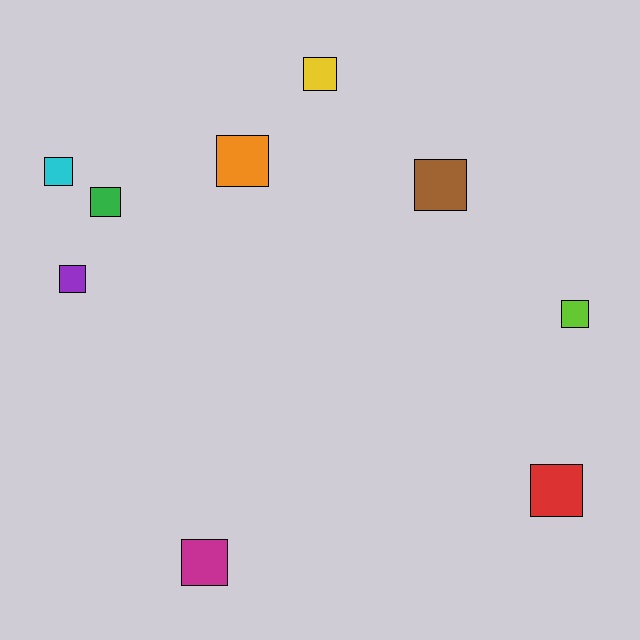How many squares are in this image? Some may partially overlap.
There are 9 squares.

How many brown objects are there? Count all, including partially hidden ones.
There is 1 brown object.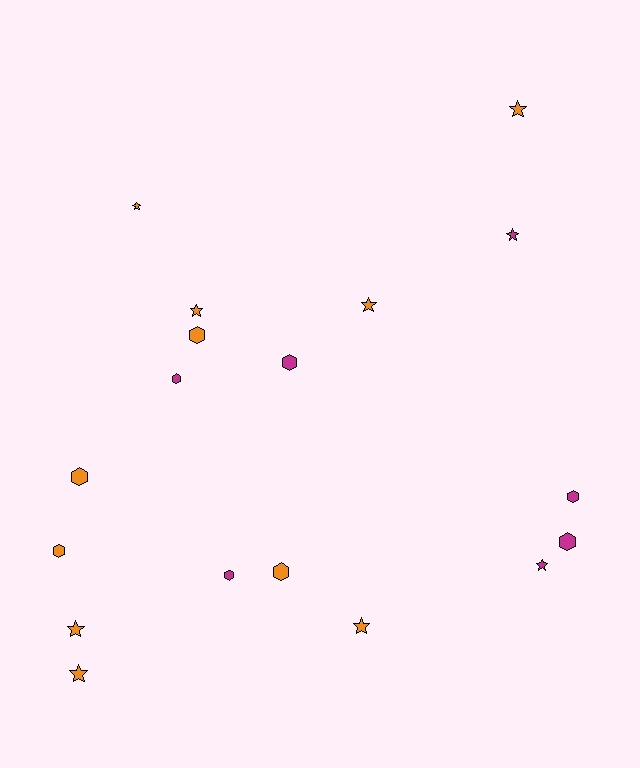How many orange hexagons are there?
There are 4 orange hexagons.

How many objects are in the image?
There are 18 objects.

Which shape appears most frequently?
Hexagon, with 9 objects.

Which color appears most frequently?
Orange, with 11 objects.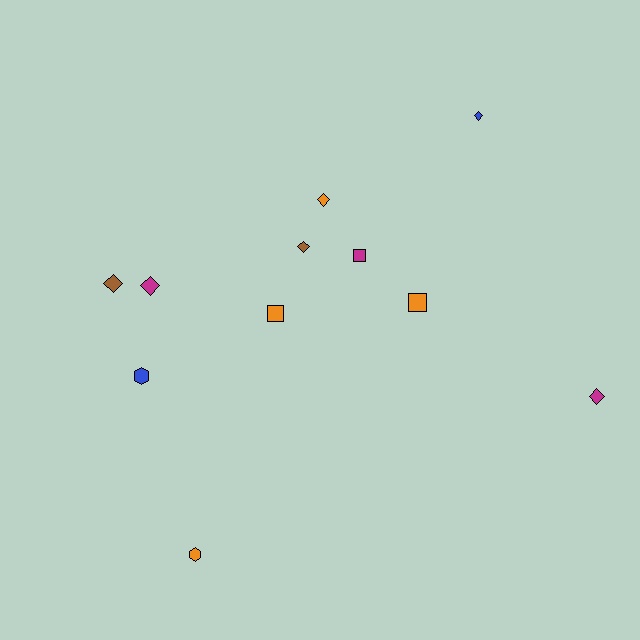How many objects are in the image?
There are 11 objects.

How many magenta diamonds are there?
There are 2 magenta diamonds.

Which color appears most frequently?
Orange, with 4 objects.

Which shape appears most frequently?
Diamond, with 6 objects.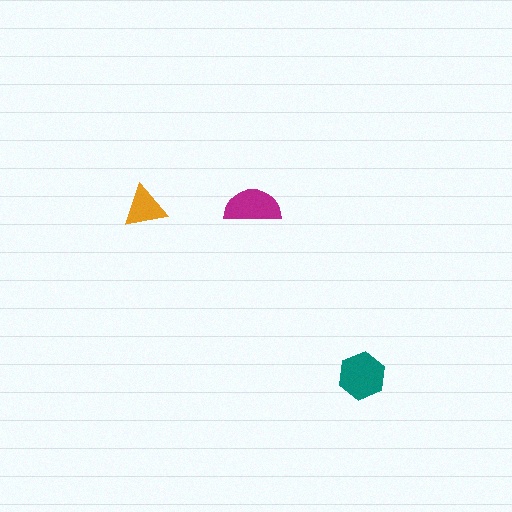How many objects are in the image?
There are 3 objects in the image.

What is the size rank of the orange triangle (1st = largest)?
3rd.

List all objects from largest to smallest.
The teal hexagon, the magenta semicircle, the orange triangle.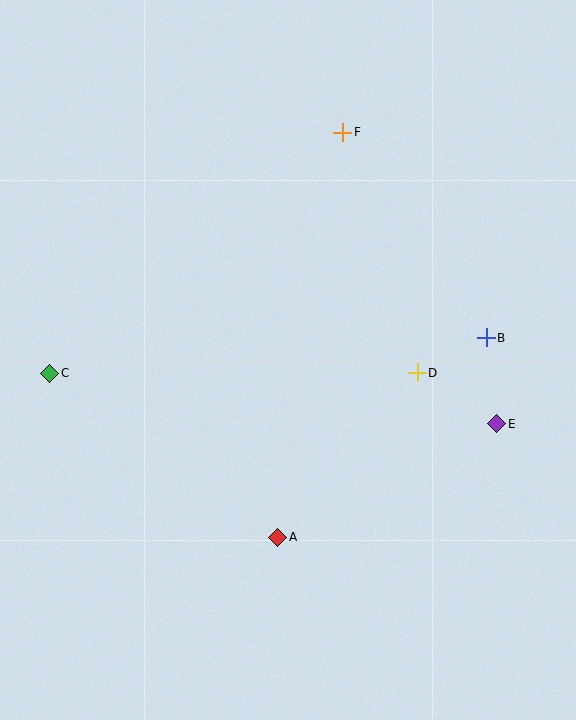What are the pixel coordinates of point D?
Point D is at (417, 373).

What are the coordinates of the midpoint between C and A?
The midpoint between C and A is at (164, 455).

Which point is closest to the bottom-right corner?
Point E is closest to the bottom-right corner.